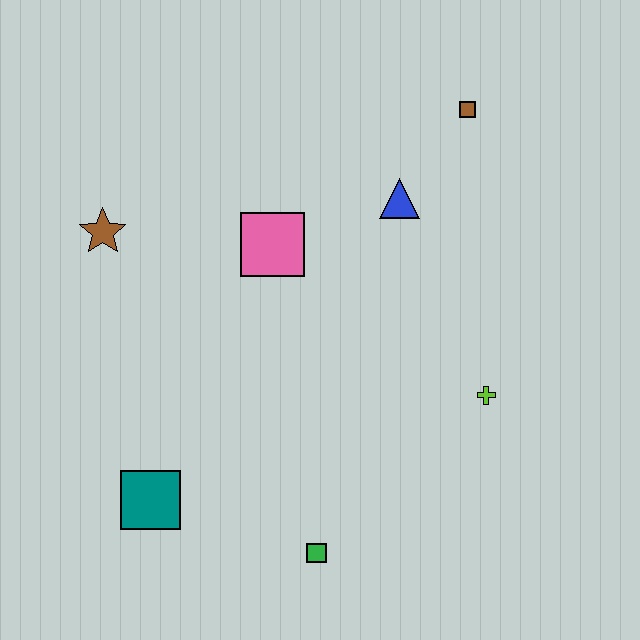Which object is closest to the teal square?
The green square is closest to the teal square.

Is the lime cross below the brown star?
Yes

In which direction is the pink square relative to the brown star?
The pink square is to the right of the brown star.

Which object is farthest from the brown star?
The lime cross is farthest from the brown star.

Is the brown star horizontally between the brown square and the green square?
No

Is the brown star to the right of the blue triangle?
No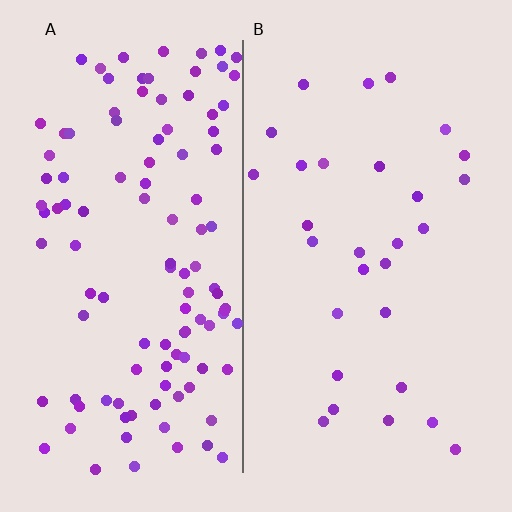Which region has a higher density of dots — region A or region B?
A (the left).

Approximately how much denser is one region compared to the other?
Approximately 3.8× — region A over region B.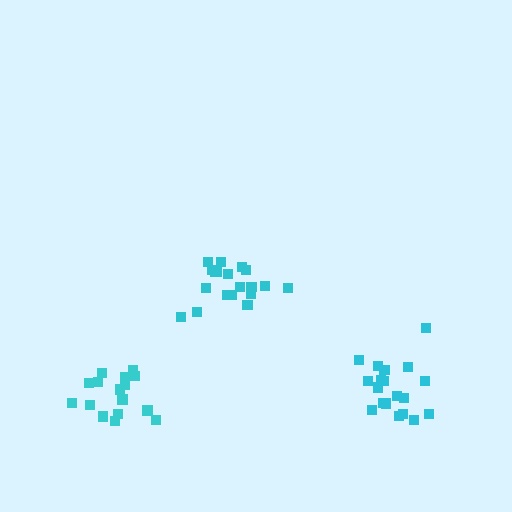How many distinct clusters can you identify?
There are 3 distinct clusters.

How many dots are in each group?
Group 1: 19 dots, Group 2: 19 dots, Group 3: 16 dots (54 total).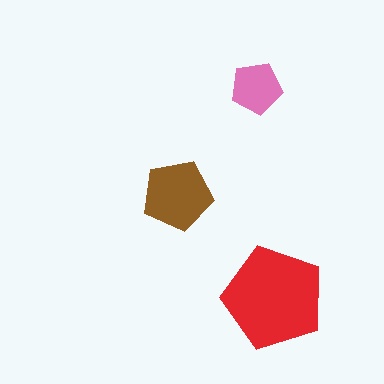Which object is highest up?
The pink pentagon is topmost.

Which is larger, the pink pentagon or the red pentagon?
The red one.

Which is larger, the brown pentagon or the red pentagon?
The red one.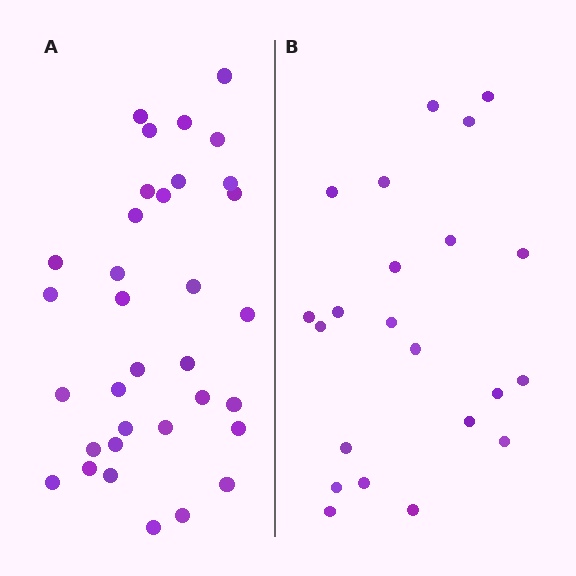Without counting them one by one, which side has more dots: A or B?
Region A (the left region) has more dots.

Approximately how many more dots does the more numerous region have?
Region A has roughly 12 or so more dots than region B.